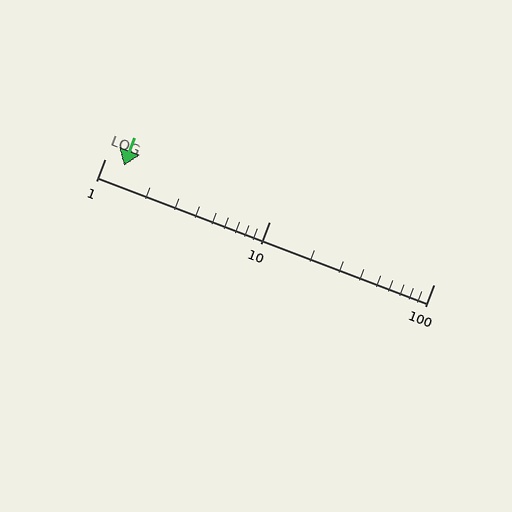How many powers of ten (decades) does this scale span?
The scale spans 2 decades, from 1 to 100.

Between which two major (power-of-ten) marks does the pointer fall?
The pointer is between 1 and 10.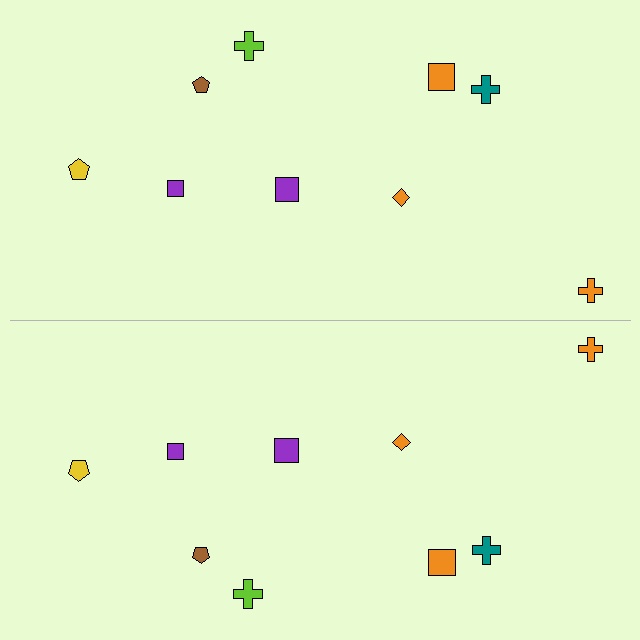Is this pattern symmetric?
Yes, this pattern has bilateral (reflection) symmetry.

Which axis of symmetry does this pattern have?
The pattern has a horizontal axis of symmetry running through the center of the image.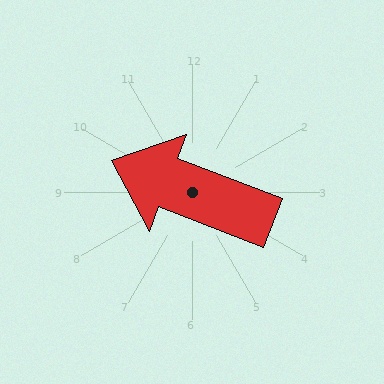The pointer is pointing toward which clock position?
Roughly 10 o'clock.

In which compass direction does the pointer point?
West.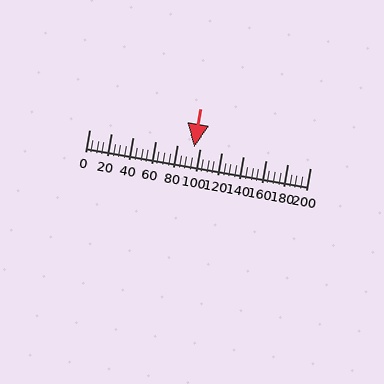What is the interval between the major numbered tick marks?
The major tick marks are spaced 20 units apart.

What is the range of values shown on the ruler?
The ruler shows values from 0 to 200.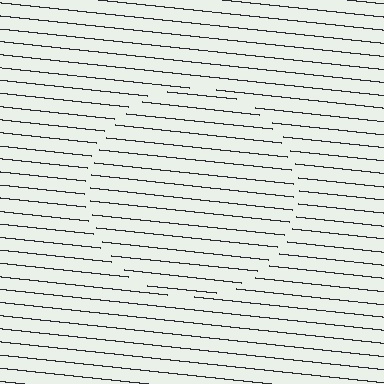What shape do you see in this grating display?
An illusory circle. The interior of the shape contains the same grating, shifted by half a period — the contour is defined by the phase discontinuity where line-ends from the inner and outer gratings abut.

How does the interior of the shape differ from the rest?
The interior of the shape contains the same grating, shifted by half a period — the contour is defined by the phase discontinuity where line-ends from the inner and outer gratings abut.